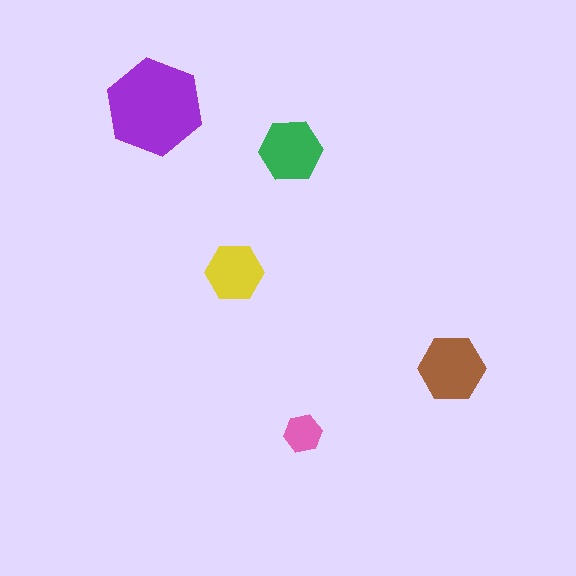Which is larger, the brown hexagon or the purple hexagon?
The purple one.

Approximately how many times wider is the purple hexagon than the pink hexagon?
About 2.5 times wider.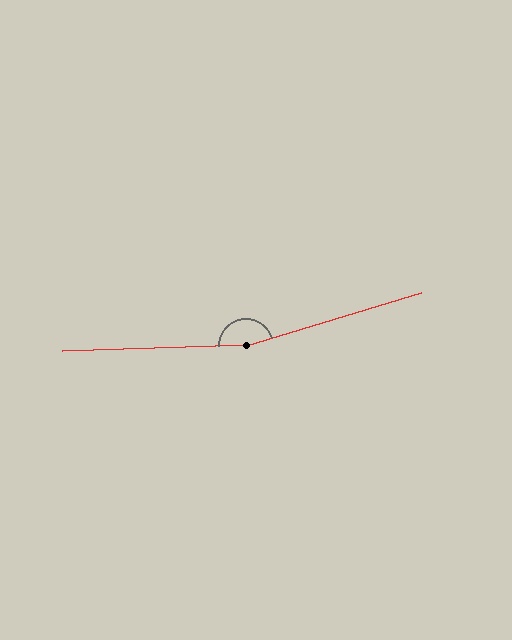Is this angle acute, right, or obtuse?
It is obtuse.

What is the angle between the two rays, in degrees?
Approximately 165 degrees.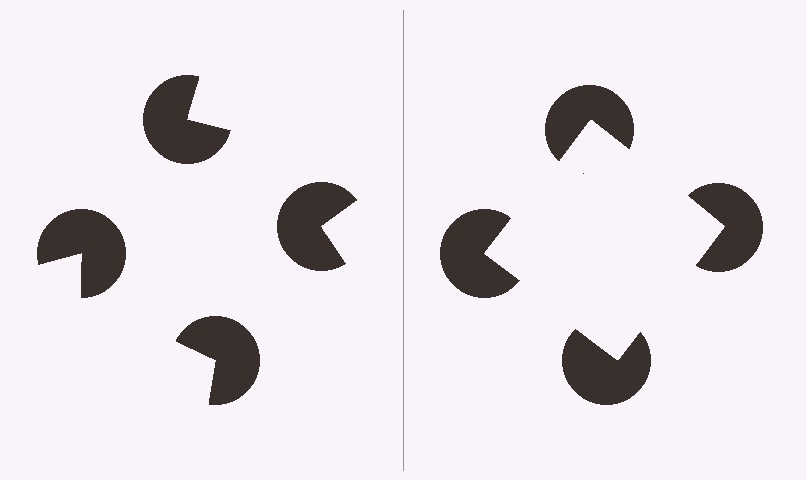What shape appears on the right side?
An illusory square.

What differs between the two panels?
The pac-man discs are positioned identically on both sides; only the wedge orientations differ. On the right they align to a square; on the left they are misaligned.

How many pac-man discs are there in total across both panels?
8 — 4 on each side.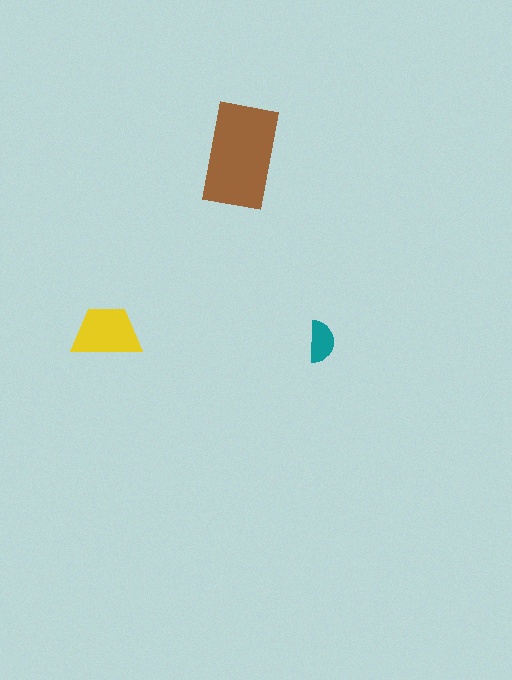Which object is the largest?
The brown rectangle.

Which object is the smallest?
The teal semicircle.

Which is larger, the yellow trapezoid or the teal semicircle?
The yellow trapezoid.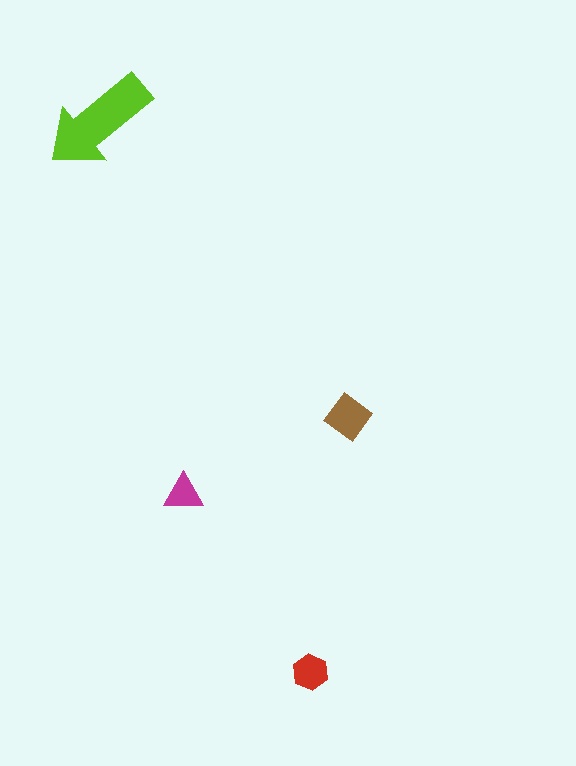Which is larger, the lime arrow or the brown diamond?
The lime arrow.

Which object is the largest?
The lime arrow.